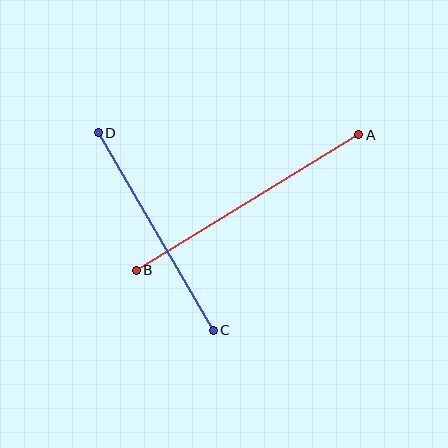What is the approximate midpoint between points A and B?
The midpoint is at approximately (248, 202) pixels.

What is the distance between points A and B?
The distance is approximately 261 pixels.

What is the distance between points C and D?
The distance is approximately 228 pixels.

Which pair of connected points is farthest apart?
Points A and B are farthest apart.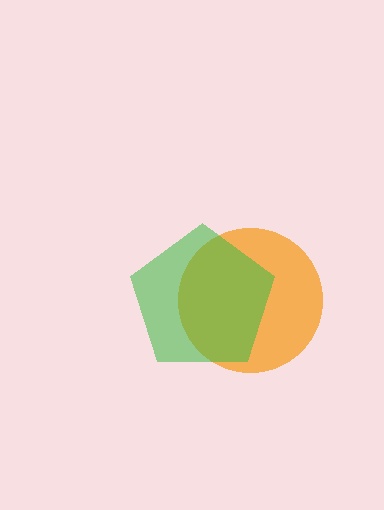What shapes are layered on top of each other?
The layered shapes are: an orange circle, a green pentagon.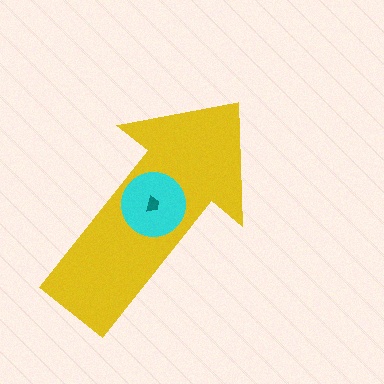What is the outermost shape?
The yellow arrow.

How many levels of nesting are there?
3.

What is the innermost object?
The teal trapezoid.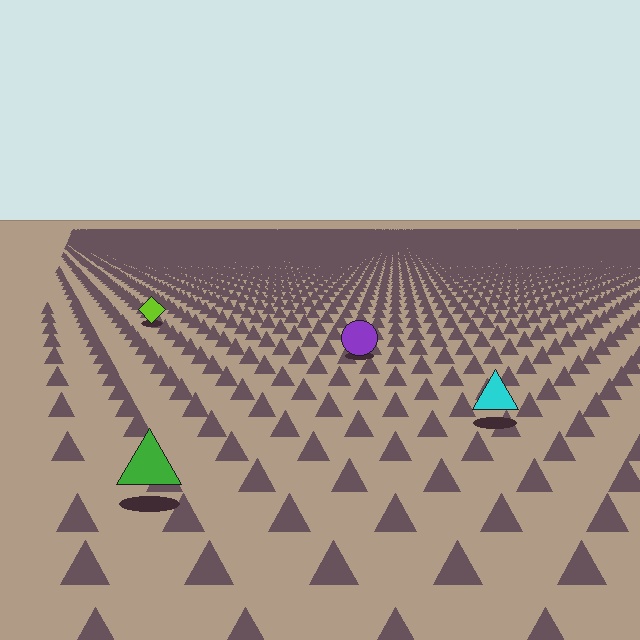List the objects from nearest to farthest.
From nearest to farthest: the green triangle, the cyan triangle, the purple circle, the lime diamond.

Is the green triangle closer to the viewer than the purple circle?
Yes. The green triangle is closer — you can tell from the texture gradient: the ground texture is coarser near it.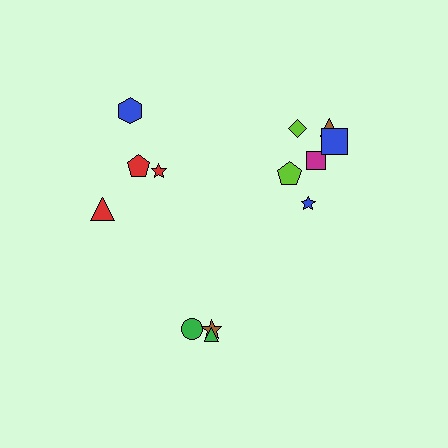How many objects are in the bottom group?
There are 3 objects.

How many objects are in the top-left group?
There are 4 objects.